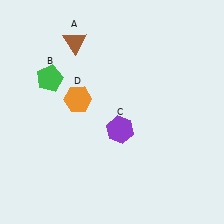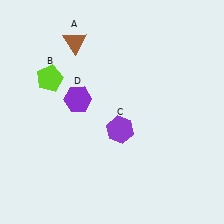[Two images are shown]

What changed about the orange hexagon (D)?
In Image 1, D is orange. In Image 2, it changed to purple.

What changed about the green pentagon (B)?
In Image 1, B is green. In Image 2, it changed to lime.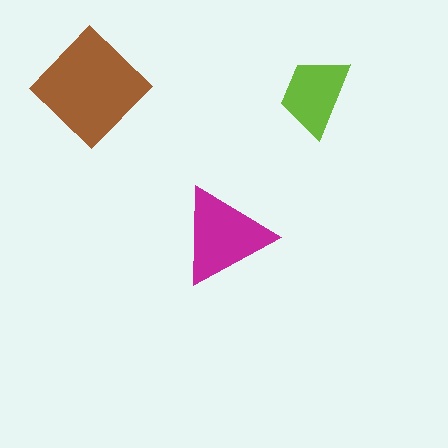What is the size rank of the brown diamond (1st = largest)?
1st.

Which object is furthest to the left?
The brown diamond is leftmost.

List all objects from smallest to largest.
The lime trapezoid, the magenta triangle, the brown diamond.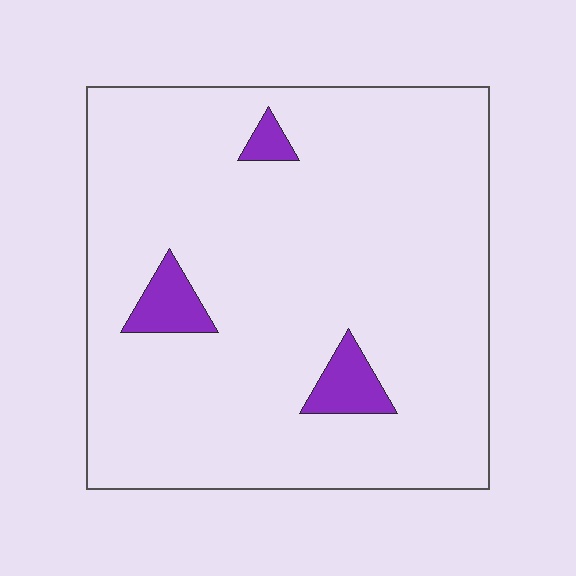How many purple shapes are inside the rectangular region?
3.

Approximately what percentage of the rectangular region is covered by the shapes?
Approximately 5%.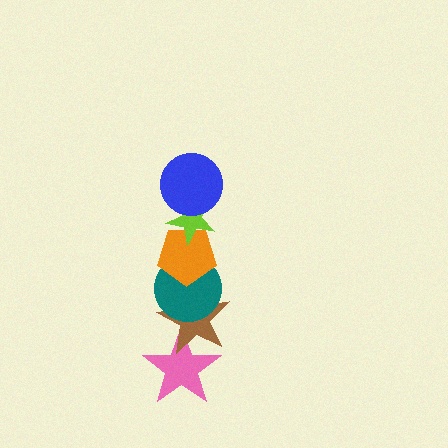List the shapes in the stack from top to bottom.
From top to bottom: the blue circle, the lime star, the orange pentagon, the teal circle, the brown star, the pink star.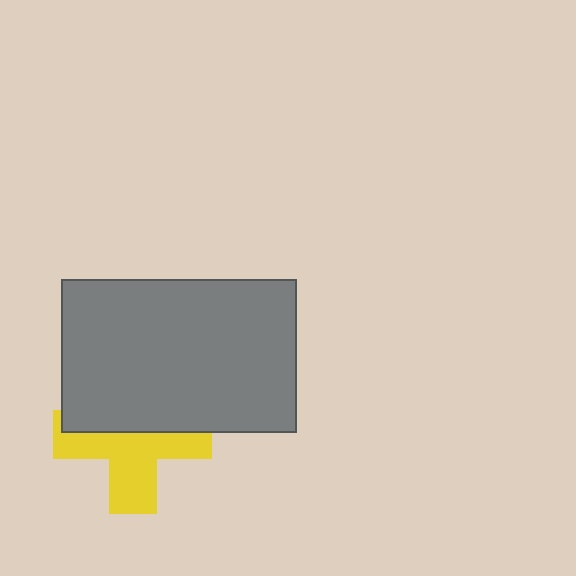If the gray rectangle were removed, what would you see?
You would see the complete yellow cross.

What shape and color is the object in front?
The object in front is a gray rectangle.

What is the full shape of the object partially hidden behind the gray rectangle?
The partially hidden object is a yellow cross.